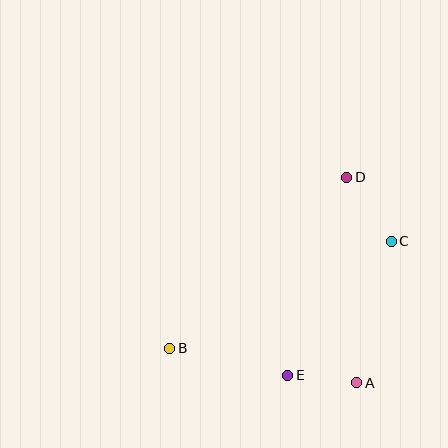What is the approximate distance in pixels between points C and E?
The distance between C and E is approximately 169 pixels.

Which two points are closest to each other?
Points A and E are closest to each other.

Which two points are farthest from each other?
Points B and D are farthest from each other.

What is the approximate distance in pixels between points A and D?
The distance between A and D is approximately 206 pixels.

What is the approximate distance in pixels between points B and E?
The distance between B and E is approximately 121 pixels.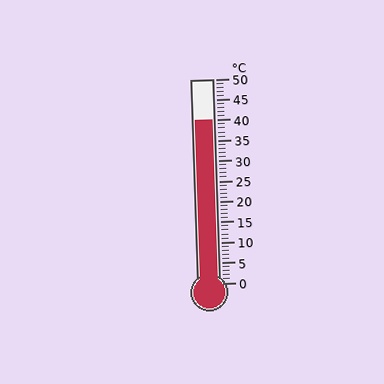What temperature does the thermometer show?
The thermometer shows approximately 40°C.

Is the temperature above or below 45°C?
The temperature is below 45°C.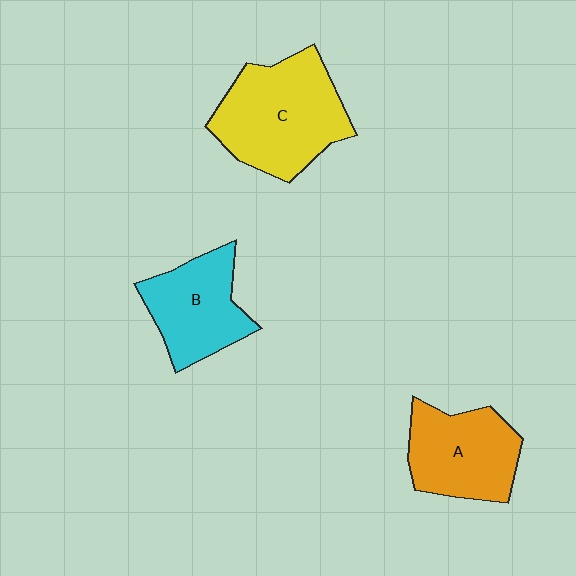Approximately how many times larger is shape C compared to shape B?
Approximately 1.4 times.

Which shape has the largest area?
Shape C (yellow).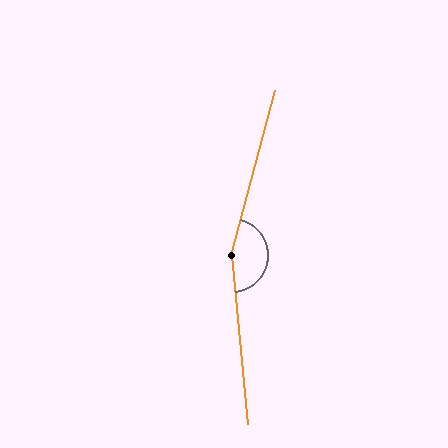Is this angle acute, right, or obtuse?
It is obtuse.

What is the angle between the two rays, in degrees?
Approximately 160 degrees.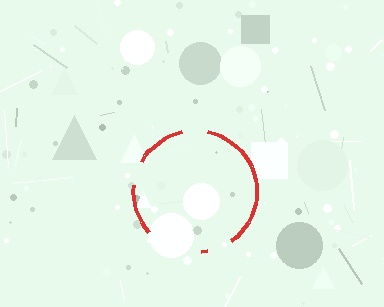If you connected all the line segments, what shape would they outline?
They would outline a circle.